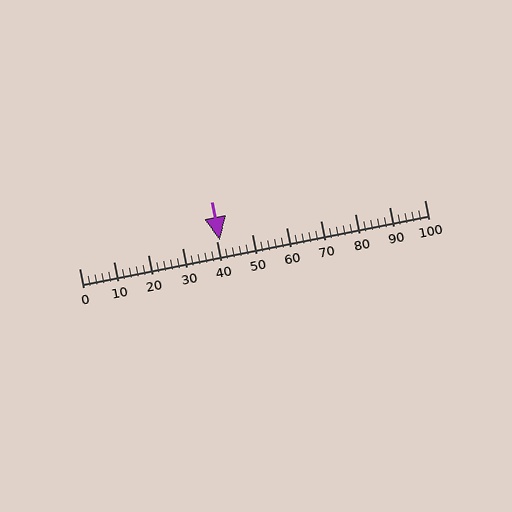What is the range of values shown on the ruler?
The ruler shows values from 0 to 100.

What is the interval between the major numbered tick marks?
The major tick marks are spaced 10 units apart.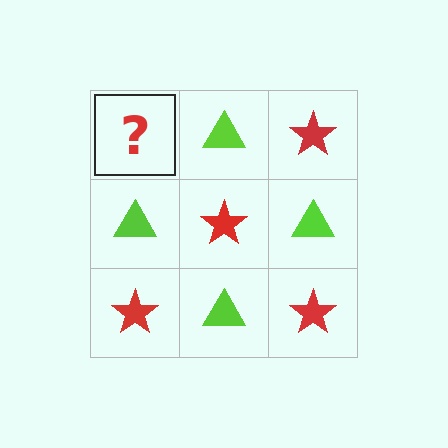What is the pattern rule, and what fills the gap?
The rule is that it alternates red star and lime triangle in a checkerboard pattern. The gap should be filled with a red star.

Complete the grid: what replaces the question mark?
The question mark should be replaced with a red star.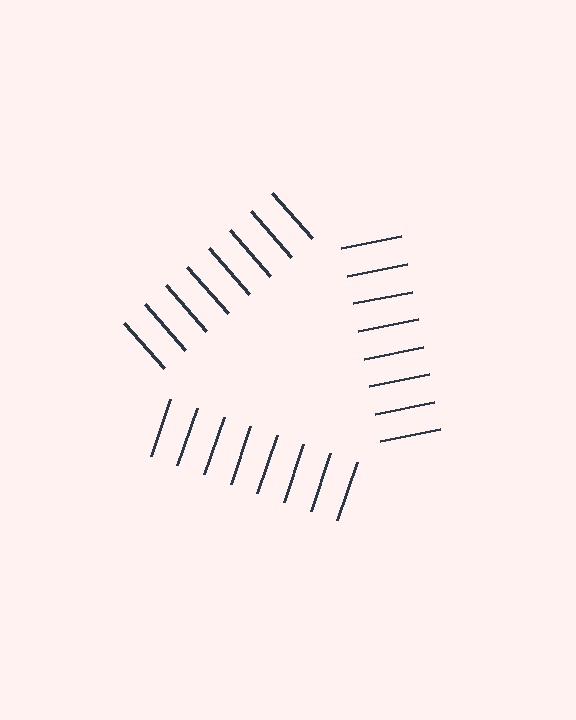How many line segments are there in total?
24 — 8 along each of the 3 edges.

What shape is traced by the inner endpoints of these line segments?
An illusory triangle — the line segments terminate on its edges but no continuous stroke is drawn.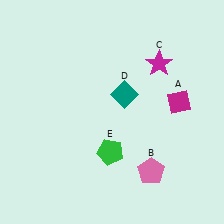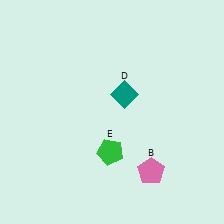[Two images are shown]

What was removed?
The magenta star (C), the magenta diamond (A) were removed in Image 2.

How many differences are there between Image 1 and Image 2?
There are 2 differences between the two images.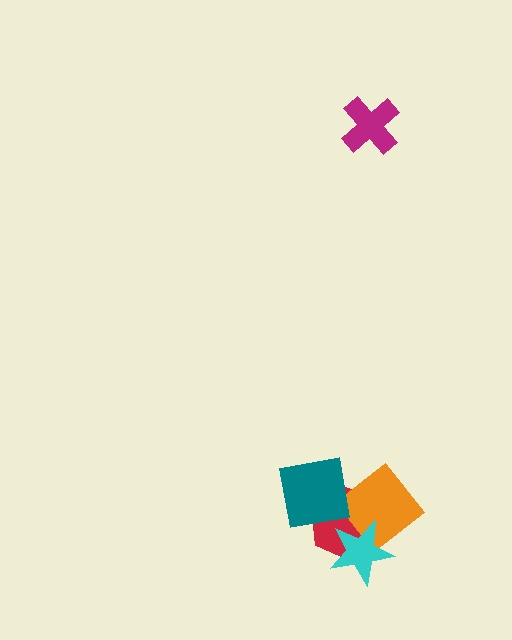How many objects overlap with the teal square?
2 objects overlap with the teal square.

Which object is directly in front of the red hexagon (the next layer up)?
The orange diamond is directly in front of the red hexagon.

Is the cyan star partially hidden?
No, no other shape covers it.